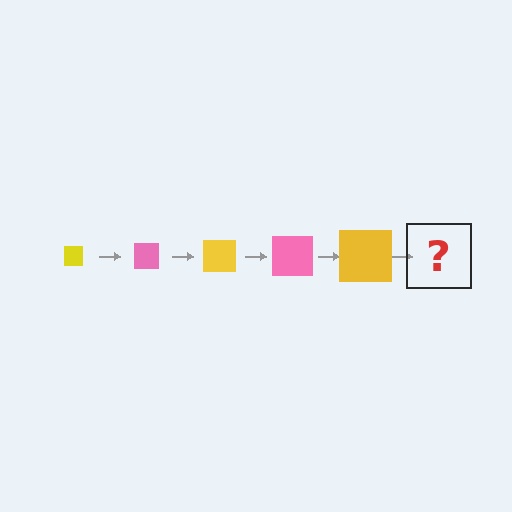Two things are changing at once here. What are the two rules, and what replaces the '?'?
The two rules are that the square grows larger each step and the color cycles through yellow and pink. The '?' should be a pink square, larger than the previous one.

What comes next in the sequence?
The next element should be a pink square, larger than the previous one.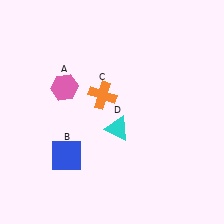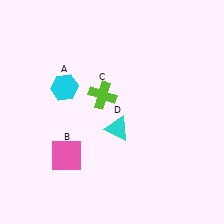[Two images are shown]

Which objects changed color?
A changed from pink to cyan. B changed from blue to pink. C changed from orange to lime.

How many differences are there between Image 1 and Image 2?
There are 3 differences between the two images.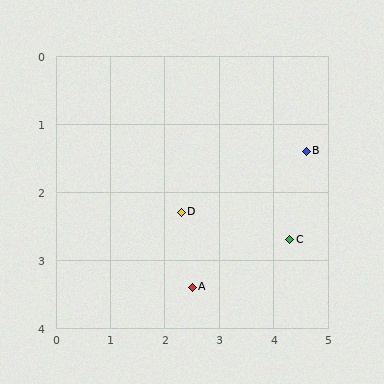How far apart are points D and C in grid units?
Points D and C are about 2.0 grid units apart.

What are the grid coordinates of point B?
Point B is at approximately (4.6, 1.4).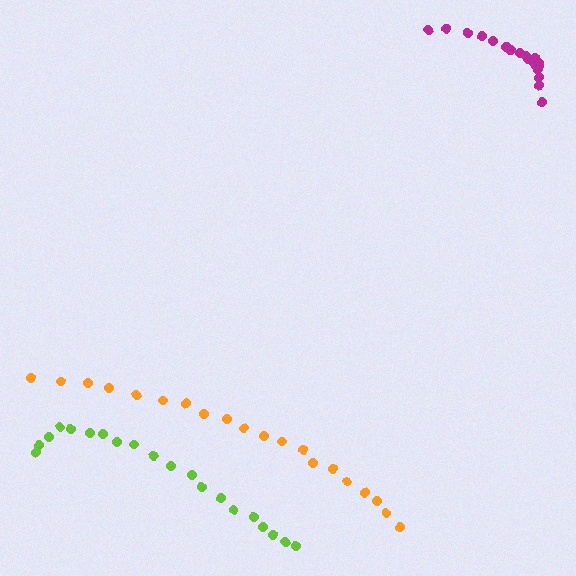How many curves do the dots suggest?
There are 3 distinct paths.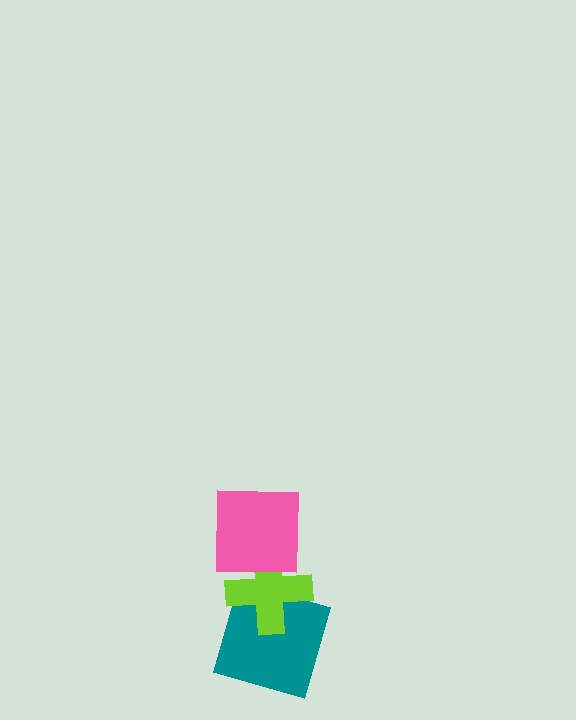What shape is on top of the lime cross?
The pink square is on top of the lime cross.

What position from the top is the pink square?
The pink square is 1st from the top.